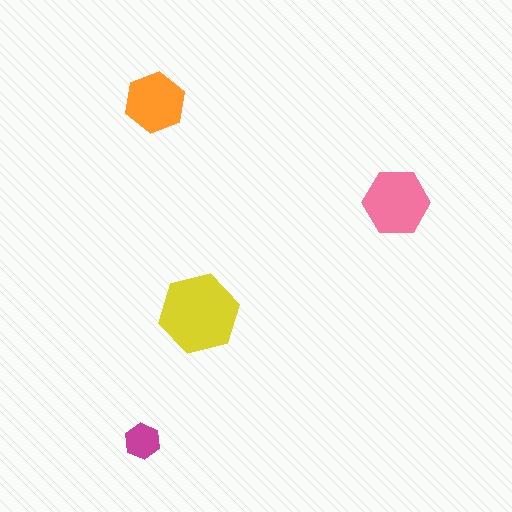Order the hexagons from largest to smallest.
the yellow one, the pink one, the orange one, the magenta one.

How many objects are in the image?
There are 4 objects in the image.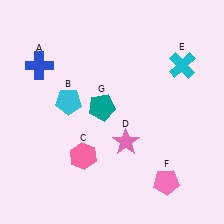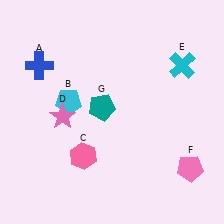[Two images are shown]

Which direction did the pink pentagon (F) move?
The pink pentagon (F) moved right.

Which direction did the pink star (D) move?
The pink star (D) moved left.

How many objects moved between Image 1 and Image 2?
2 objects moved between the two images.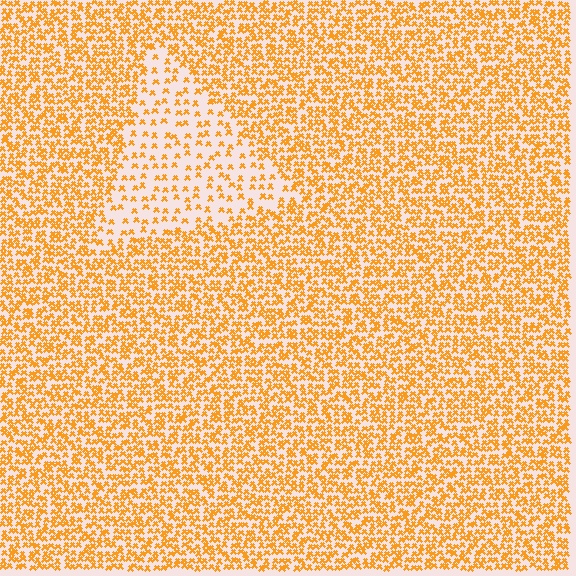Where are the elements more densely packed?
The elements are more densely packed outside the triangle boundary.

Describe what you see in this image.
The image contains small orange elements arranged at two different densities. A triangle-shaped region is visible where the elements are less densely packed than the surrounding area.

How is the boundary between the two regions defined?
The boundary is defined by a change in element density (approximately 2.4x ratio). All elements are the same color, size, and shape.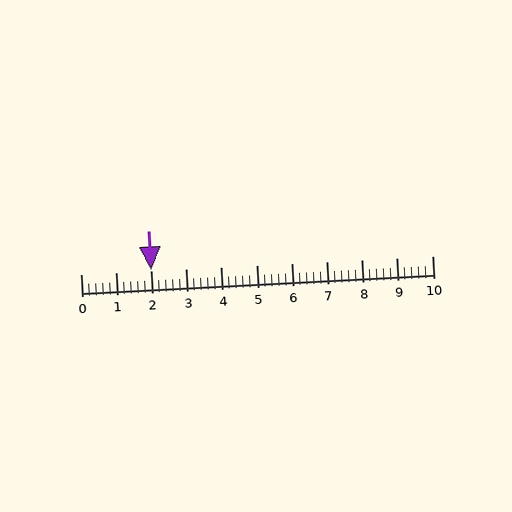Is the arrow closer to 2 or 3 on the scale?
The arrow is closer to 2.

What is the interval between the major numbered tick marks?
The major tick marks are spaced 1 units apart.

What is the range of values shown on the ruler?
The ruler shows values from 0 to 10.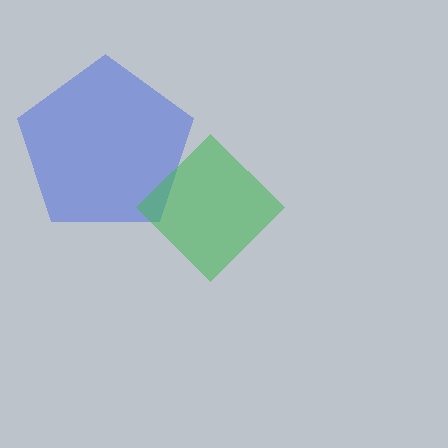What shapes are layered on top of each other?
The layered shapes are: a blue pentagon, a green diamond.